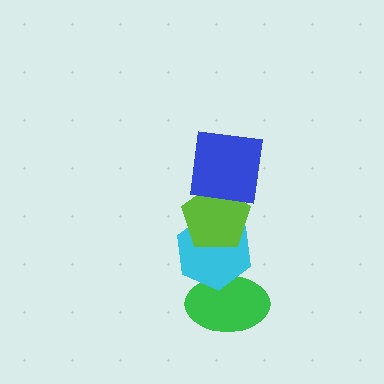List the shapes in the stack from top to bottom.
From top to bottom: the blue square, the lime pentagon, the cyan hexagon, the green ellipse.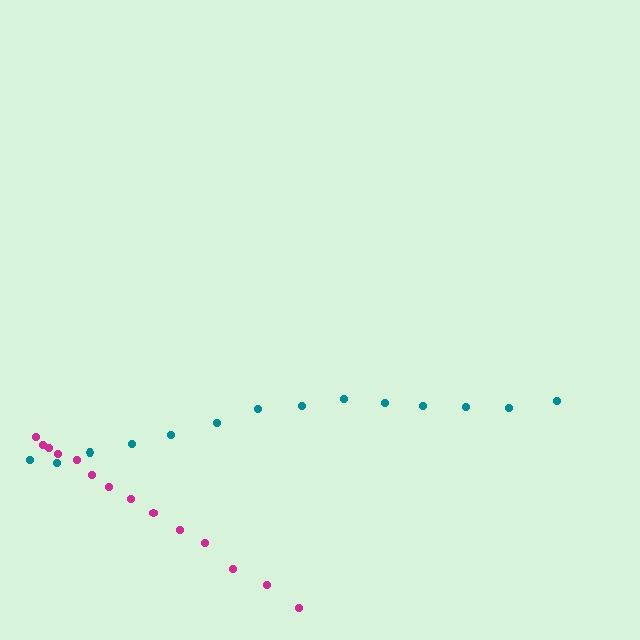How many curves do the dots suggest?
There are 2 distinct paths.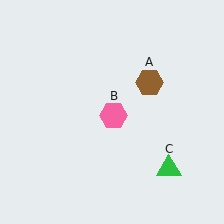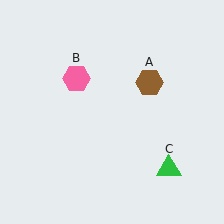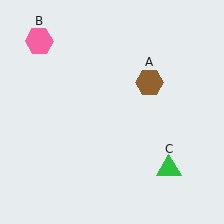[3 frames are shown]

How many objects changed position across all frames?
1 object changed position: pink hexagon (object B).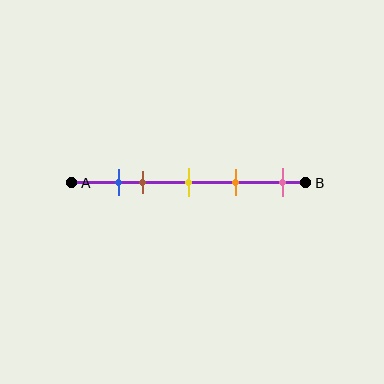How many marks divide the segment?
There are 5 marks dividing the segment.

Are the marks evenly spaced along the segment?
No, the marks are not evenly spaced.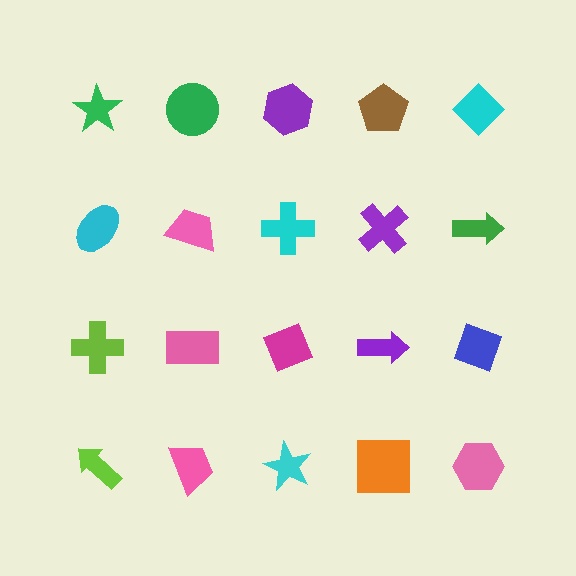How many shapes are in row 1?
5 shapes.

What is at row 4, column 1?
A lime arrow.